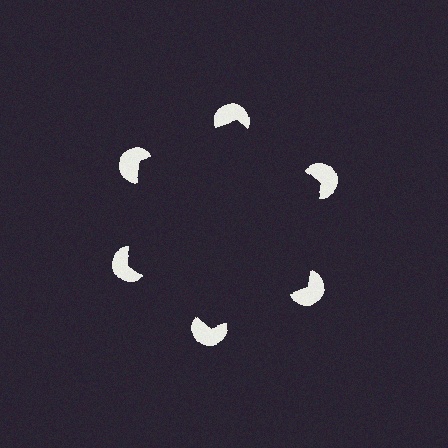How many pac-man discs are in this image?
There are 6 — one at each vertex of the illusory hexagon.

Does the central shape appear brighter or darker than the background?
It typically appears slightly darker than the background, even though no actual brightness change is drawn.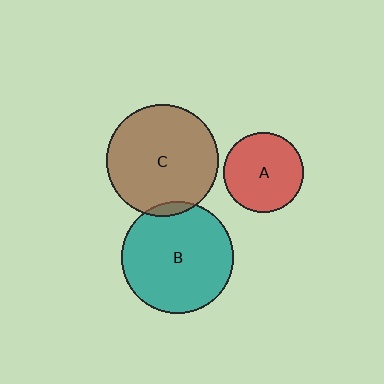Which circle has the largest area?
Circle B (teal).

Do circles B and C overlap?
Yes.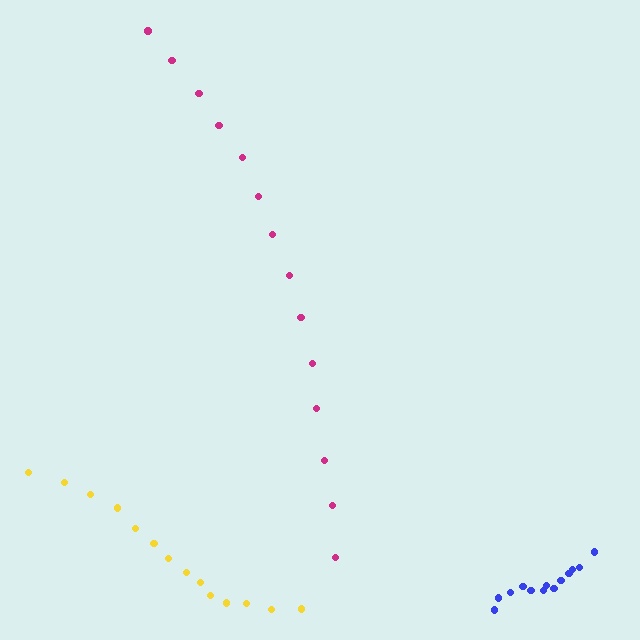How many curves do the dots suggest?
There are 3 distinct paths.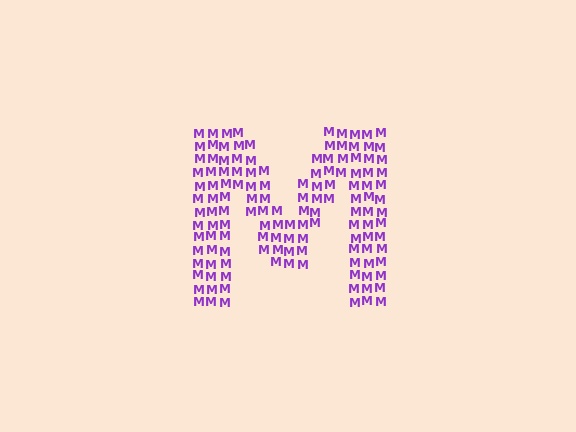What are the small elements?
The small elements are letter M's.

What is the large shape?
The large shape is the letter M.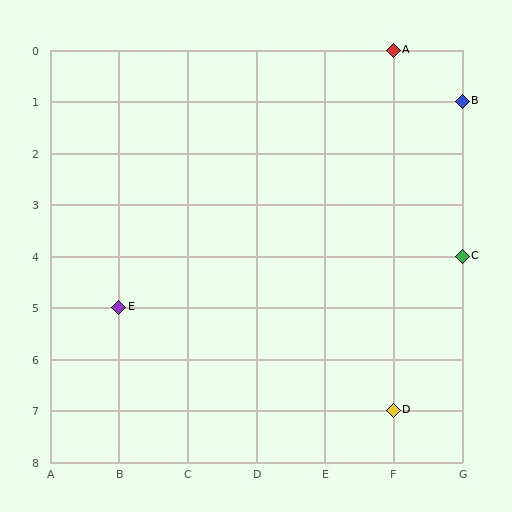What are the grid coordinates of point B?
Point B is at grid coordinates (G, 1).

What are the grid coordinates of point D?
Point D is at grid coordinates (F, 7).